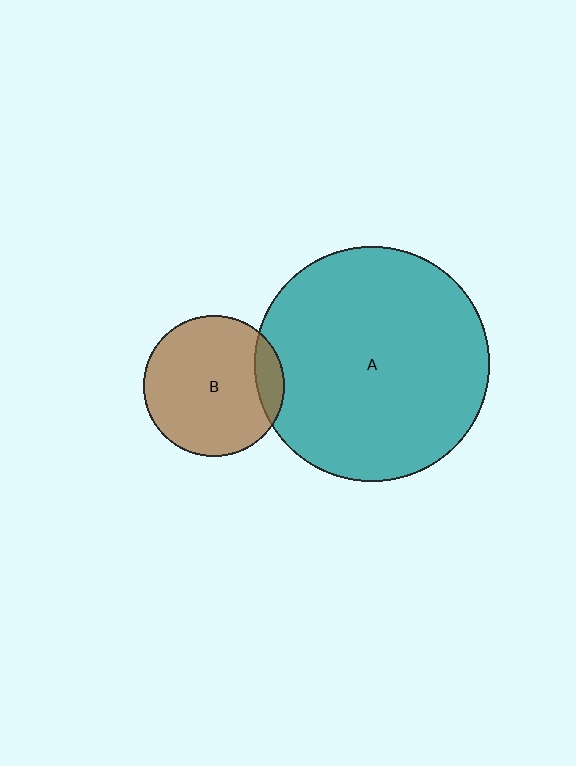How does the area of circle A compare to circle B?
Approximately 2.8 times.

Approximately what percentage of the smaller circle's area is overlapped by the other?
Approximately 10%.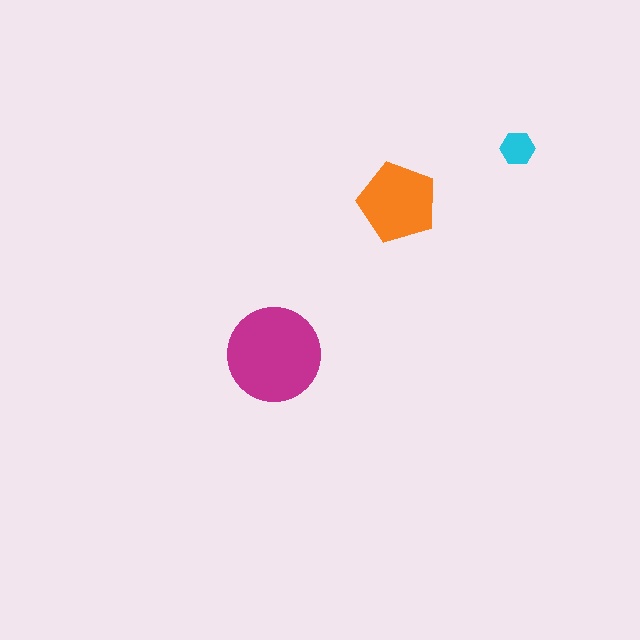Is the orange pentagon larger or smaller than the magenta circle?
Smaller.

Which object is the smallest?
The cyan hexagon.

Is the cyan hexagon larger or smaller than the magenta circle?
Smaller.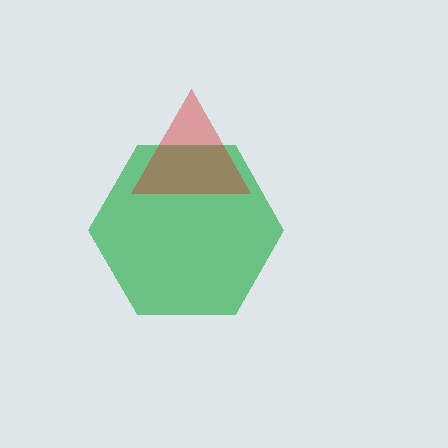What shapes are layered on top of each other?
The layered shapes are: a green hexagon, a red triangle.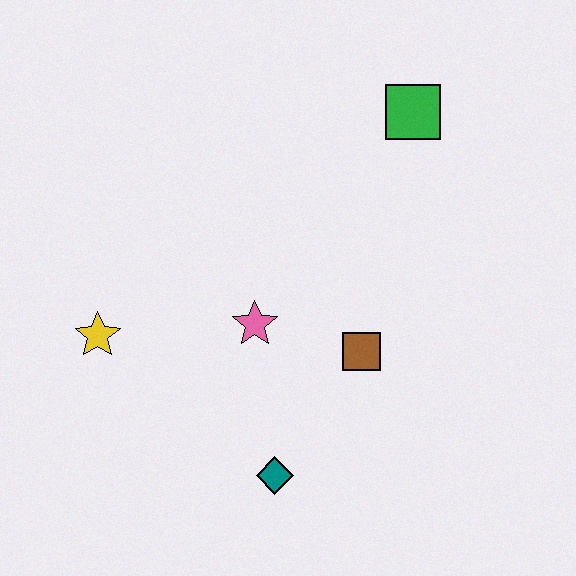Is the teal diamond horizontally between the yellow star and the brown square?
Yes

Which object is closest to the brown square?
The pink star is closest to the brown square.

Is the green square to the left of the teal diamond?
No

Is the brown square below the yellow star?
Yes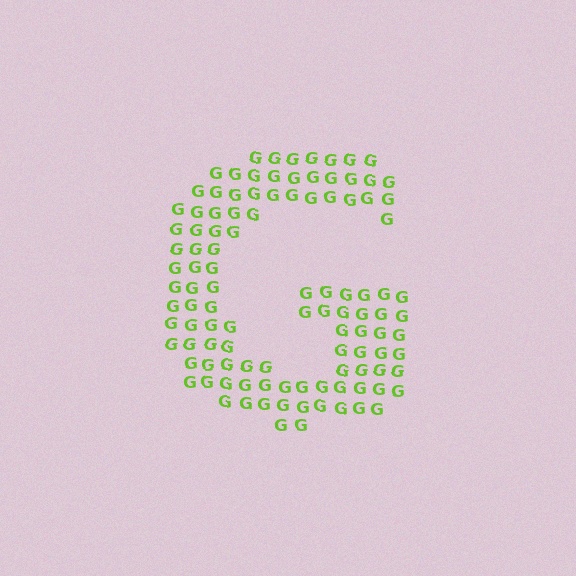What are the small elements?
The small elements are letter G's.